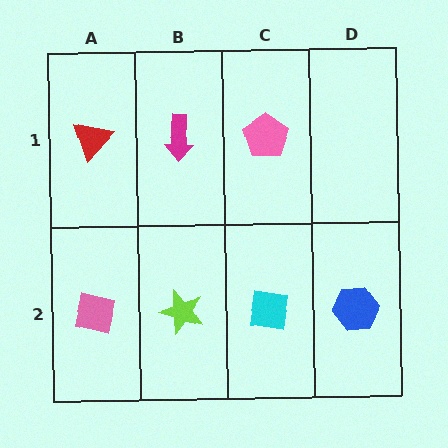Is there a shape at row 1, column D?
No, that cell is empty.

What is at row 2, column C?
A cyan square.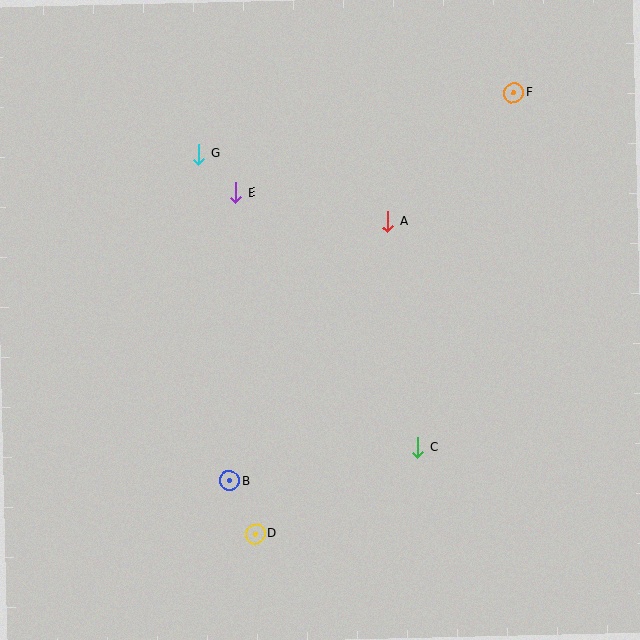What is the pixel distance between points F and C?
The distance between F and C is 367 pixels.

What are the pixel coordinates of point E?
Point E is at (236, 193).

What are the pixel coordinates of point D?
Point D is at (255, 534).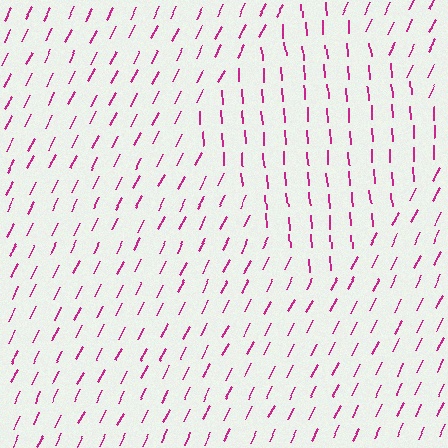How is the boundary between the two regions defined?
The boundary is defined purely by a change in line orientation (approximately 31 degrees difference). All lines are the same color and thickness.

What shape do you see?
I see a diamond.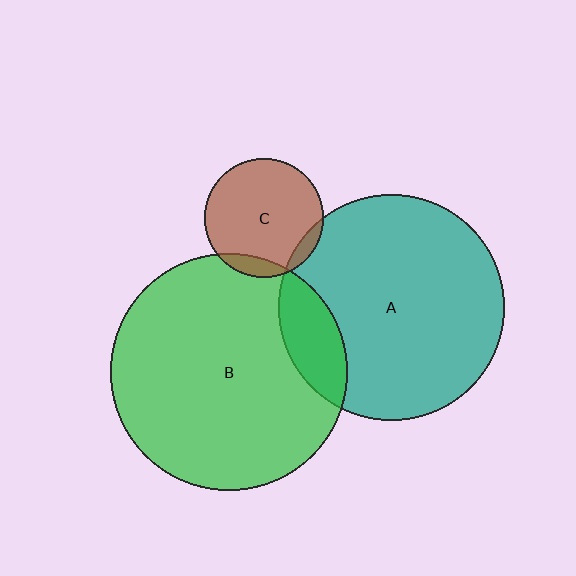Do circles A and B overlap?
Yes.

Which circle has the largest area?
Circle B (green).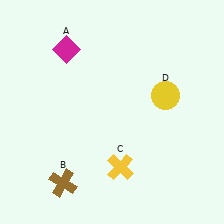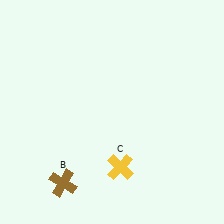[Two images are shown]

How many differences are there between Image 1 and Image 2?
There are 2 differences between the two images.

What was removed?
The magenta diamond (A), the yellow circle (D) were removed in Image 2.